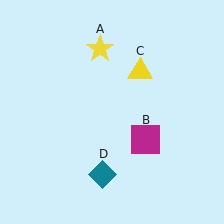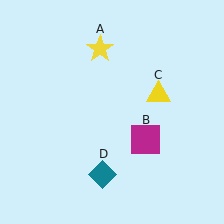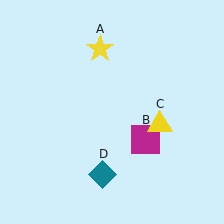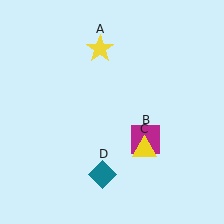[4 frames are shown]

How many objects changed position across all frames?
1 object changed position: yellow triangle (object C).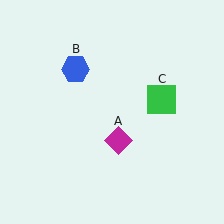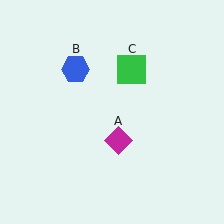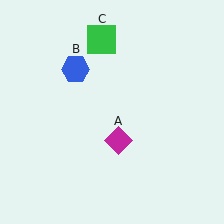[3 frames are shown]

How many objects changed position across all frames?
1 object changed position: green square (object C).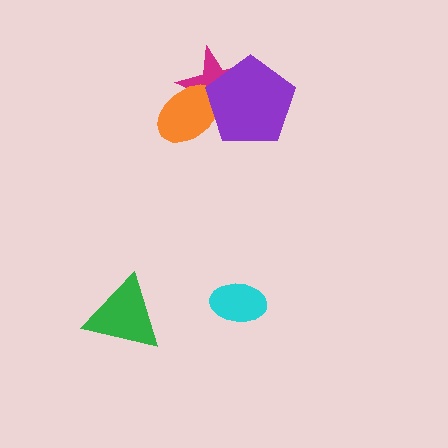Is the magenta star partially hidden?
Yes, it is partially covered by another shape.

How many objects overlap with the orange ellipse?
2 objects overlap with the orange ellipse.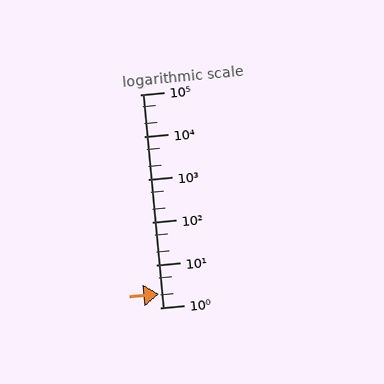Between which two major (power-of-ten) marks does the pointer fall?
The pointer is between 1 and 10.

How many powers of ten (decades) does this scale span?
The scale spans 5 decades, from 1 to 100000.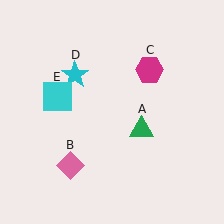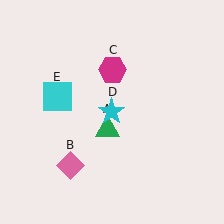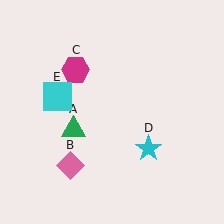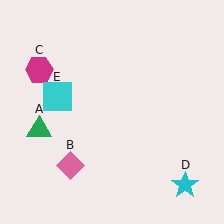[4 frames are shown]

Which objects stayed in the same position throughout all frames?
Pink diamond (object B) and cyan square (object E) remained stationary.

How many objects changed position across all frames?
3 objects changed position: green triangle (object A), magenta hexagon (object C), cyan star (object D).